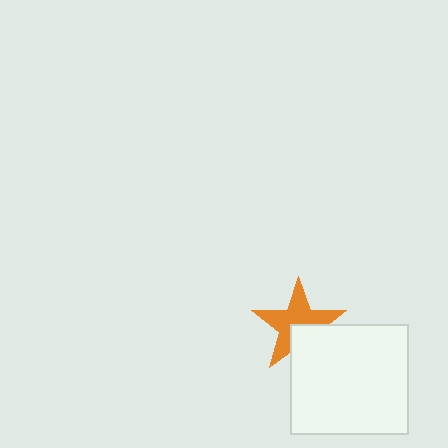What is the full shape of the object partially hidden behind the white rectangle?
The partially hidden object is an orange star.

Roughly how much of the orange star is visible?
Most of it is visible (roughly 66%).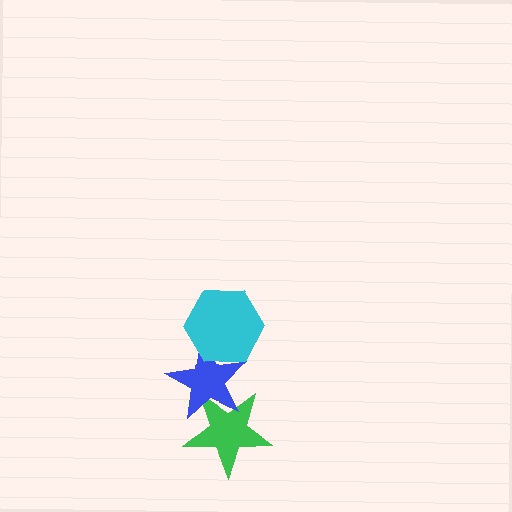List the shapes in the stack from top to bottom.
From top to bottom: the cyan hexagon, the blue star, the green star.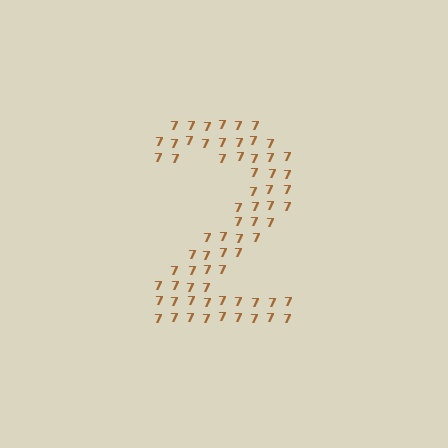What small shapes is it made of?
It is made of small digit 7's.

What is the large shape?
The large shape is the digit 2.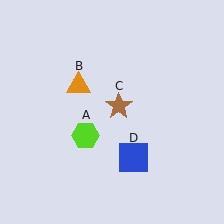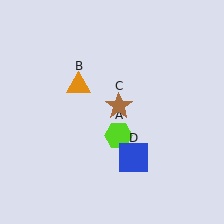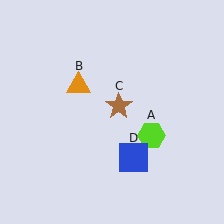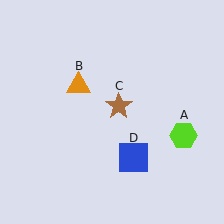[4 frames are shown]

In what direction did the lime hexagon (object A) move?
The lime hexagon (object A) moved right.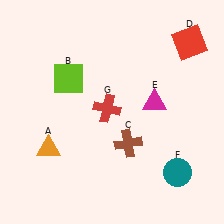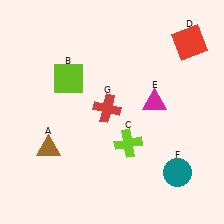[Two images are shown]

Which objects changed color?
A changed from orange to brown. C changed from brown to lime.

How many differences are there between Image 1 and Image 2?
There are 2 differences between the two images.